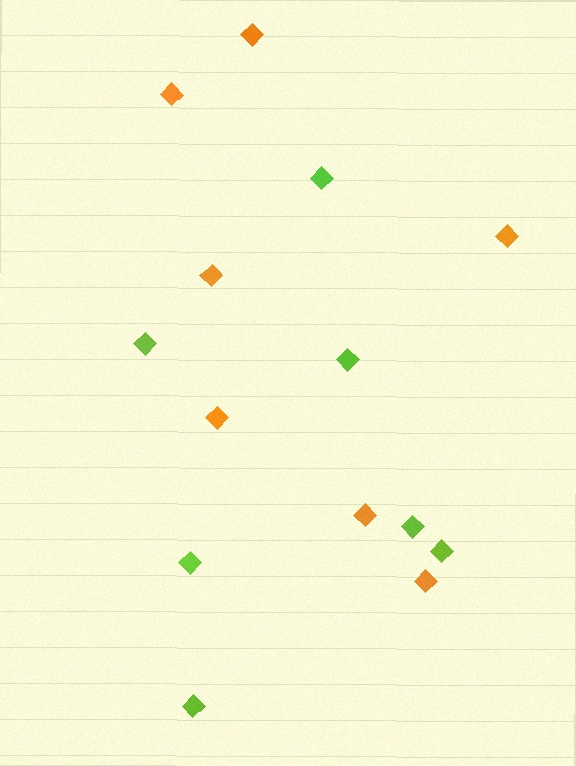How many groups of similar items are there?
There are 2 groups: one group of orange diamonds (7) and one group of lime diamonds (7).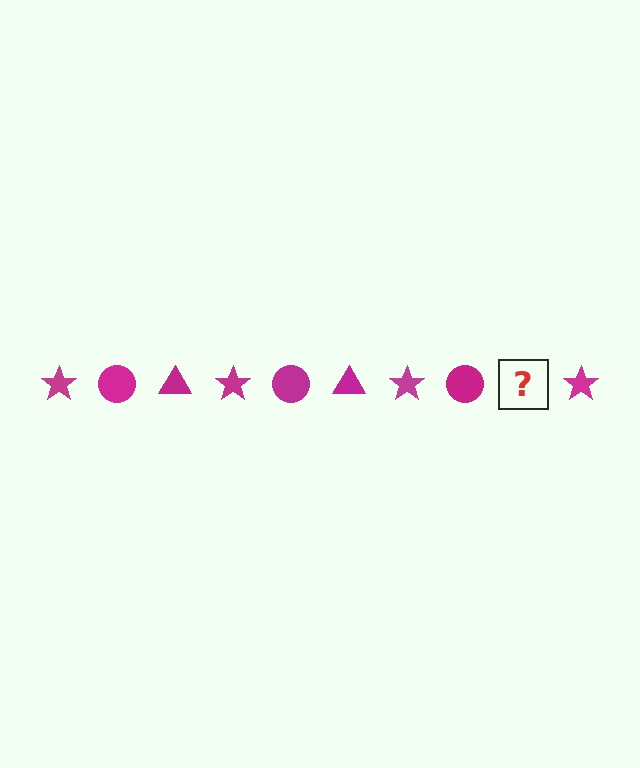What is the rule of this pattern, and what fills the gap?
The rule is that the pattern cycles through star, circle, triangle shapes in magenta. The gap should be filled with a magenta triangle.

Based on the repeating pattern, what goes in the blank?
The blank should be a magenta triangle.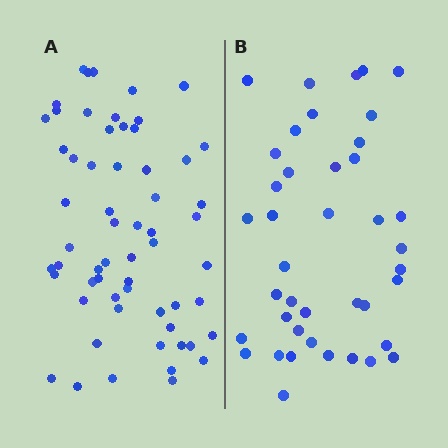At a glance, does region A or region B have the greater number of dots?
Region A (the left region) has more dots.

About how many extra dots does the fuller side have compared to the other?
Region A has approximately 20 more dots than region B.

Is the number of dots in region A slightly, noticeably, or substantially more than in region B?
Region A has substantially more. The ratio is roughly 1.5 to 1.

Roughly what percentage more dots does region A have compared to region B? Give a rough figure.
About 45% more.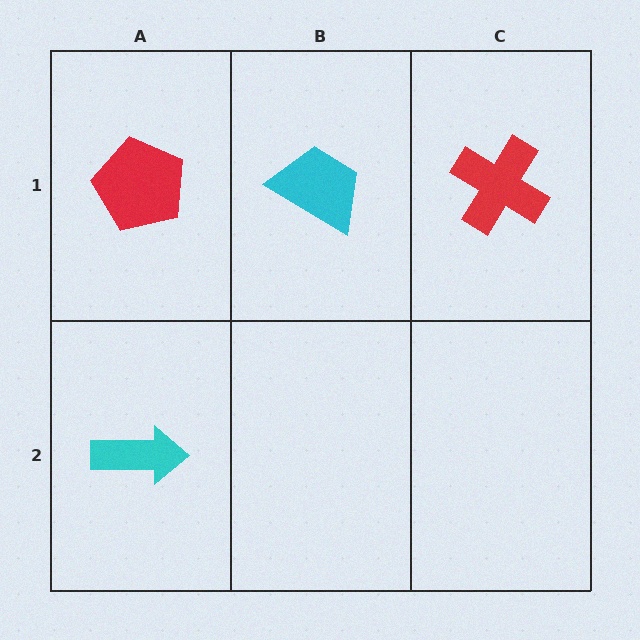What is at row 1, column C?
A red cross.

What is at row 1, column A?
A red pentagon.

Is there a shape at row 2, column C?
No, that cell is empty.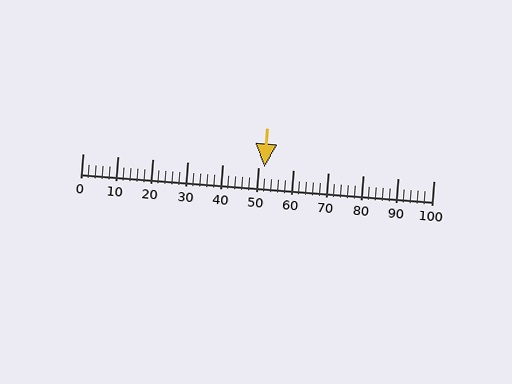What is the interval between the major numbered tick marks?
The major tick marks are spaced 10 units apart.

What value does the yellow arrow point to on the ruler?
The yellow arrow points to approximately 52.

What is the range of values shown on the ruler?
The ruler shows values from 0 to 100.